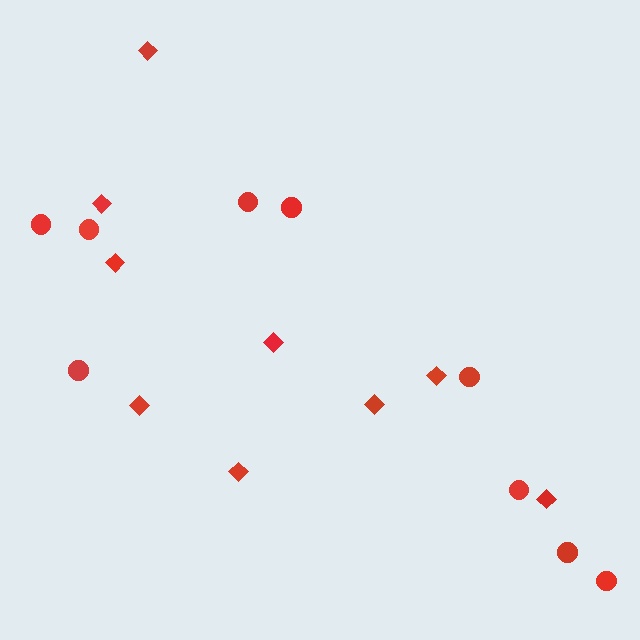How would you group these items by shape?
There are 2 groups: one group of diamonds (9) and one group of circles (9).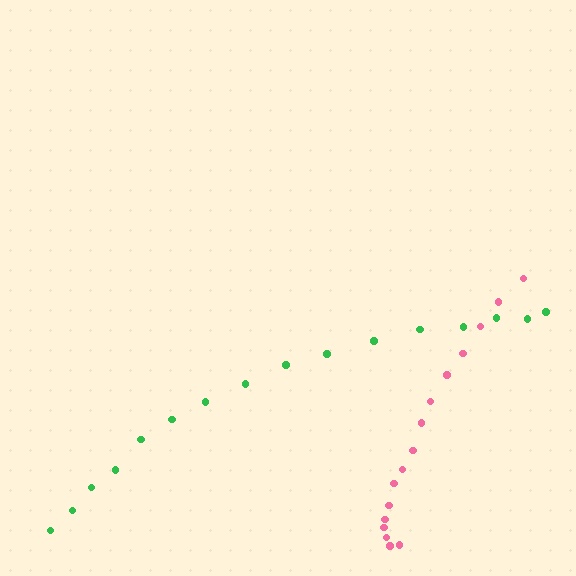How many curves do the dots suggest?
There are 2 distinct paths.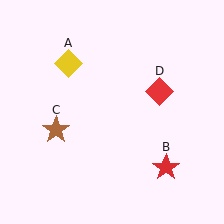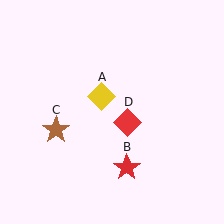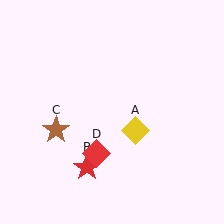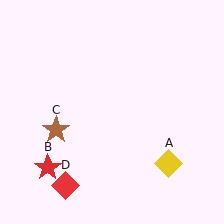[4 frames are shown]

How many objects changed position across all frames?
3 objects changed position: yellow diamond (object A), red star (object B), red diamond (object D).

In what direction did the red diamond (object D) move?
The red diamond (object D) moved down and to the left.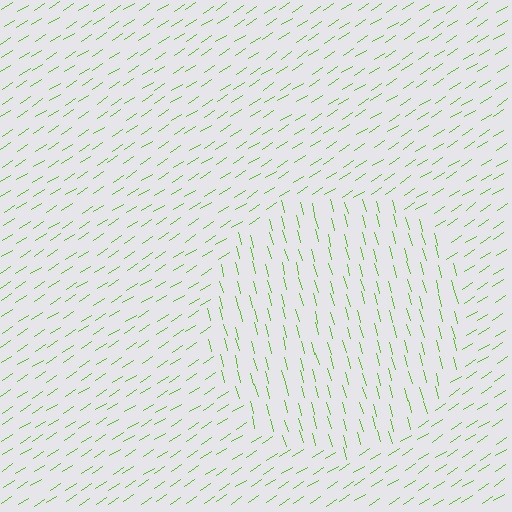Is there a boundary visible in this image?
Yes, there is a texture boundary formed by a change in line orientation.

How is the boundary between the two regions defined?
The boundary is defined purely by a change in line orientation (approximately 72 degrees difference). All lines are the same color and thickness.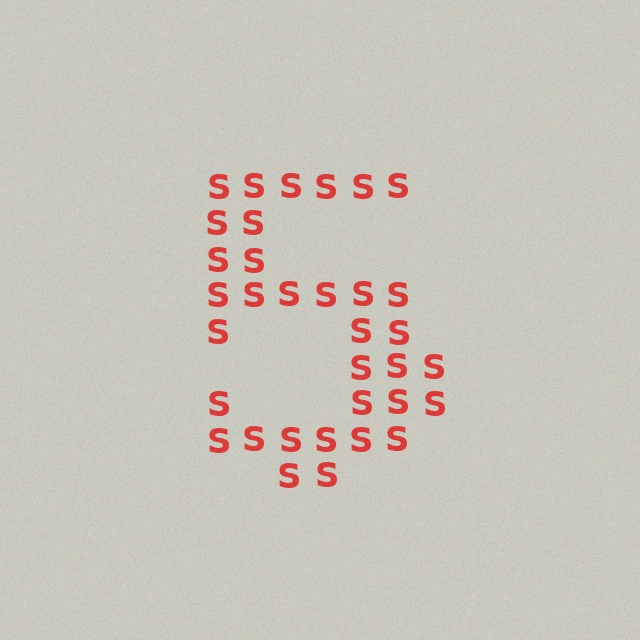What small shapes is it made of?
It is made of small letter S's.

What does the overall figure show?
The overall figure shows the digit 5.